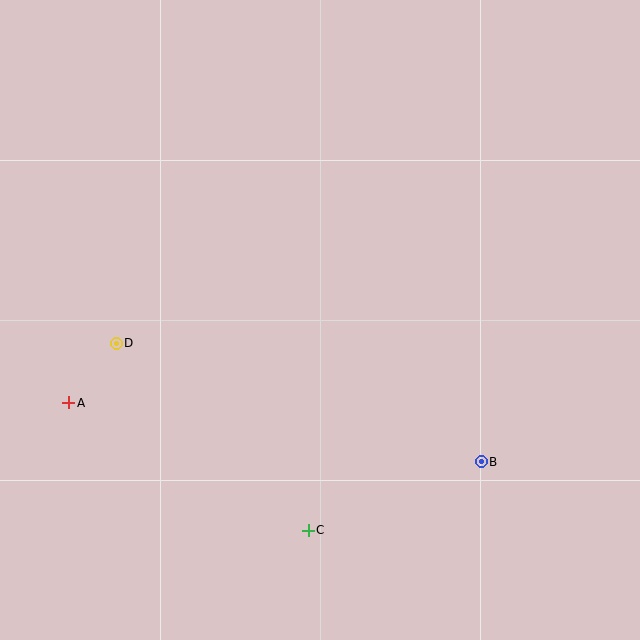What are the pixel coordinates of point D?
Point D is at (116, 343).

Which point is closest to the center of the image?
Point D at (116, 343) is closest to the center.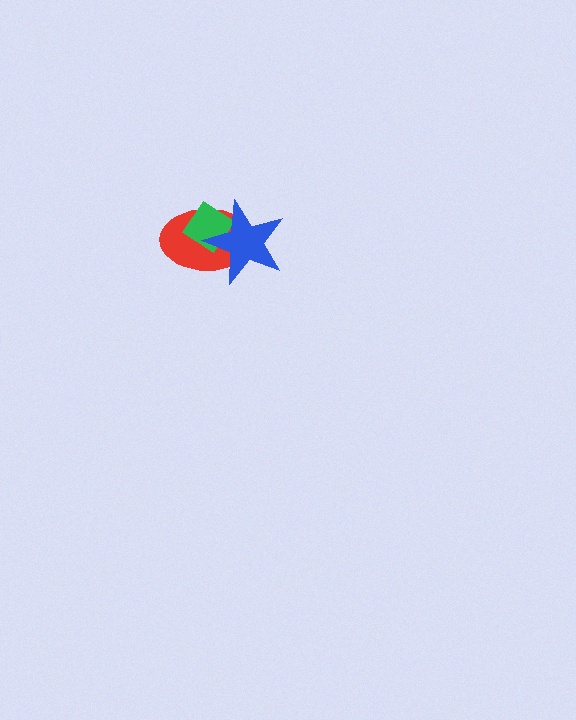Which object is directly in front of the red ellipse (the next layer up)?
The green diamond is directly in front of the red ellipse.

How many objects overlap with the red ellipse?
2 objects overlap with the red ellipse.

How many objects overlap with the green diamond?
2 objects overlap with the green diamond.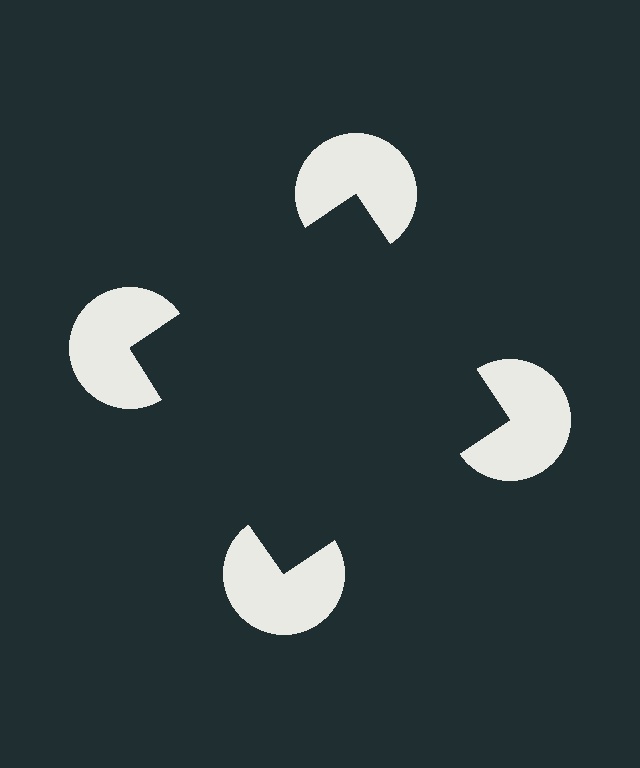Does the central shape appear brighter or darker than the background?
It typically appears slightly darker than the background, even though no actual brightness change is drawn.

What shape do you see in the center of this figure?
An illusory square — its edges are inferred from the aligned wedge cuts in the pac-man discs, not physically drawn.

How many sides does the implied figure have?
4 sides.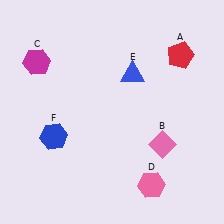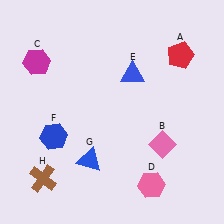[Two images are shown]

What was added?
A blue triangle (G), a brown cross (H) were added in Image 2.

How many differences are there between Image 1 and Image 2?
There are 2 differences between the two images.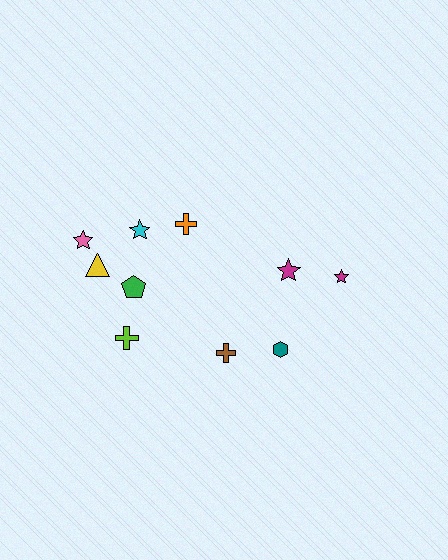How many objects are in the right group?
There are 4 objects.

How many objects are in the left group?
There are 6 objects.